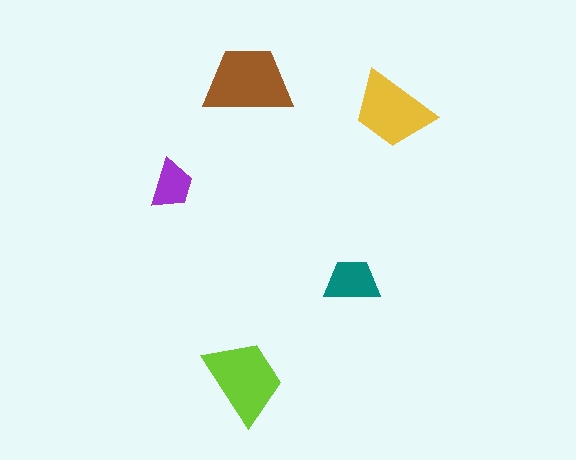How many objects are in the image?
There are 5 objects in the image.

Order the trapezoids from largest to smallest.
the brown one, the lime one, the yellow one, the teal one, the purple one.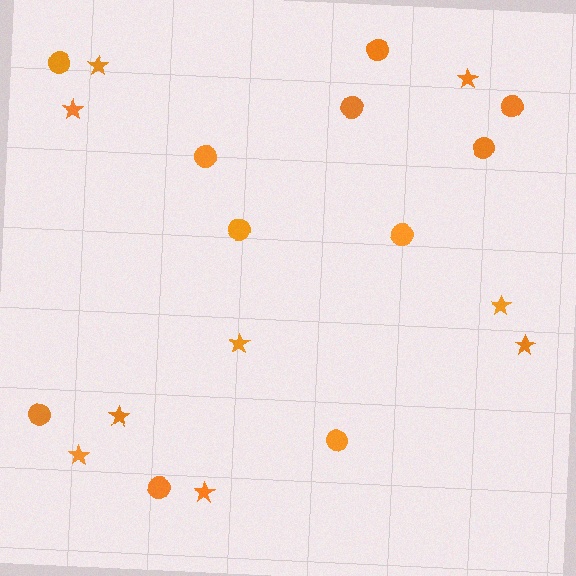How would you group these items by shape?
There are 2 groups: one group of stars (9) and one group of circles (11).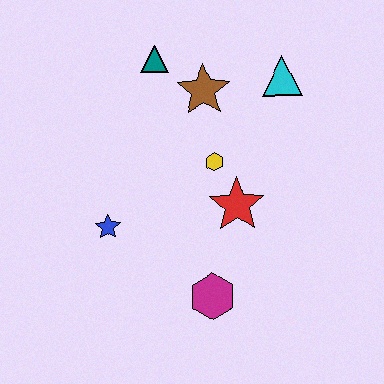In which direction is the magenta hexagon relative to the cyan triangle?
The magenta hexagon is below the cyan triangle.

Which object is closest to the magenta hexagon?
The red star is closest to the magenta hexagon.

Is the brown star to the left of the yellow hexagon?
Yes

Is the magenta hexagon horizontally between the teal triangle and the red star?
Yes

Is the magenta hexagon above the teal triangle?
No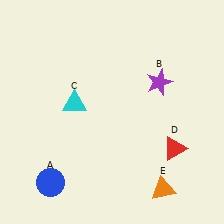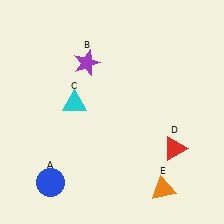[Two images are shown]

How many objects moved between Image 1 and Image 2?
1 object moved between the two images.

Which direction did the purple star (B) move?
The purple star (B) moved left.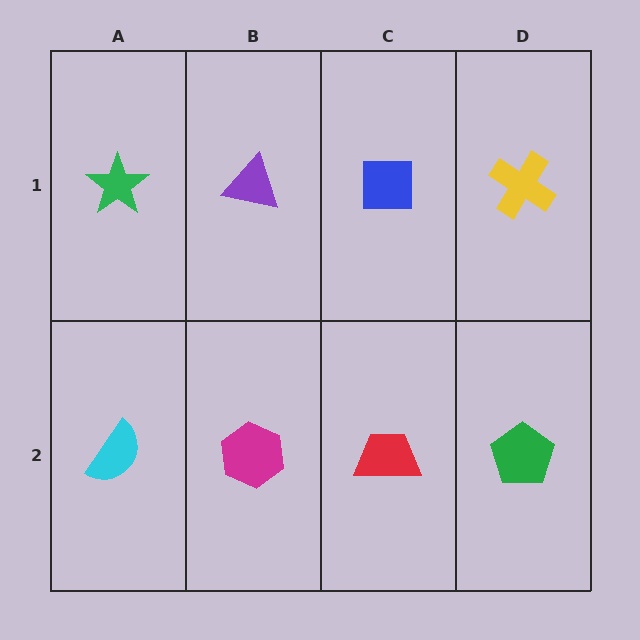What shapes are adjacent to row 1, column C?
A red trapezoid (row 2, column C), a purple triangle (row 1, column B), a yellow cross (row 1, column D).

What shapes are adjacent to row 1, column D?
A green pentagon (row 2, column D), a blue square (row 1, column C).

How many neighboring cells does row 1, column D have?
2.